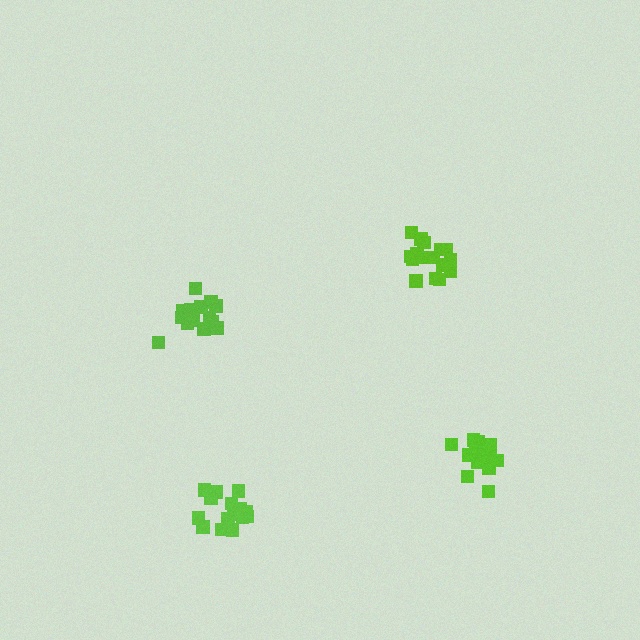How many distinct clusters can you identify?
There are 4 distinct clusters.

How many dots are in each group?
Group 1: 15 dots, Group 2: 15 dots, Group 3: 16 dots, Group 4: 16 dots (62 total).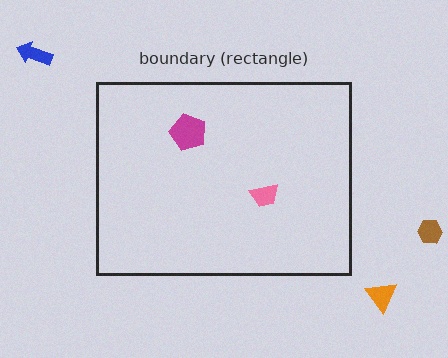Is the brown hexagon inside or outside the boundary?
Outside.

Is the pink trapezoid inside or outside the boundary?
Inside.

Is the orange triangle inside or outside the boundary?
Outside.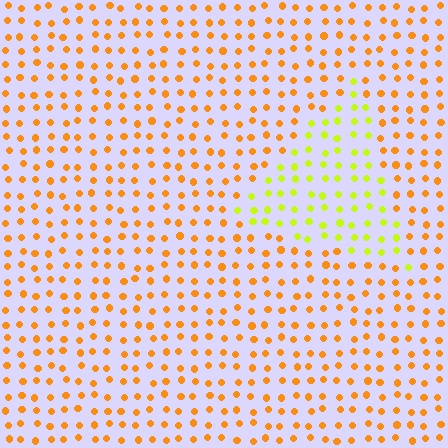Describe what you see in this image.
The image is filled with small orange elements in a uniform arrangement. A triangle-shaped region is visible where the elements are tinted to a slightly different hue, forming a subtle color boundary.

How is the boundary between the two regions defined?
The boundary is defined purely by a slight shift in hue (about 43 degrees). Spacing, size, and orientation are identical on both sides.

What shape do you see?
I see a triangle.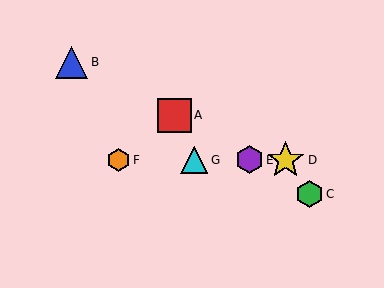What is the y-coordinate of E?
Object E is at y≈160.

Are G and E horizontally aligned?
Yes, both are at y≈160.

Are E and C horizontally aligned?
No, E is at y≈160 and C is at y≈194.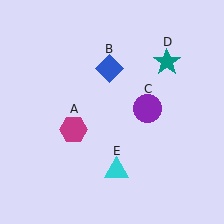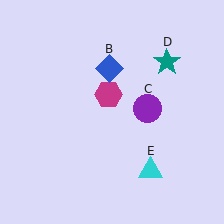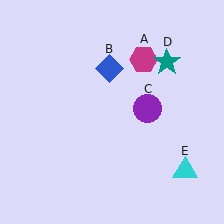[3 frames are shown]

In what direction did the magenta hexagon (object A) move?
The magenta hexagon (object A) moved up and to the right.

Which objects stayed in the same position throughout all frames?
Blue diamond (object B) and purple circle (object C) and teal star (object D) remained stationary.